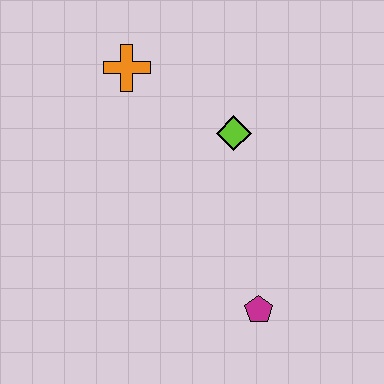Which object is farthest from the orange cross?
The magenta pentagon is farthest from the orange cross.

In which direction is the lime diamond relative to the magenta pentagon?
The lime diamond is above the magenta pentagon.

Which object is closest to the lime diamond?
The orange cross is closest to the lime diamond.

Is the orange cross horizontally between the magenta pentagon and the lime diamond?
No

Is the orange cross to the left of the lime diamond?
Yes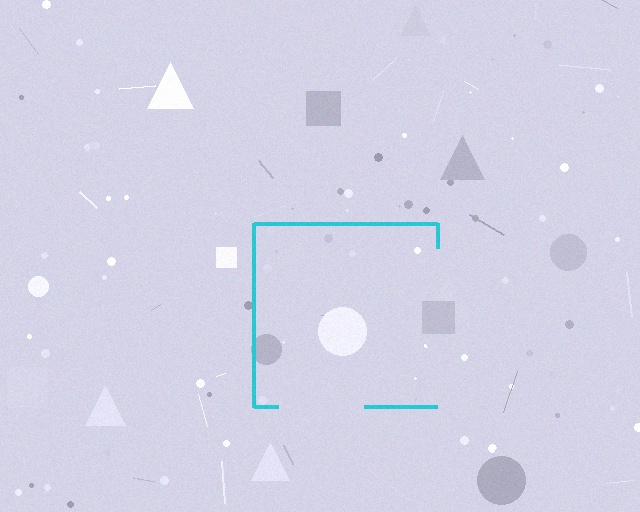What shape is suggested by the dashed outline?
The dashed outline suggests a square.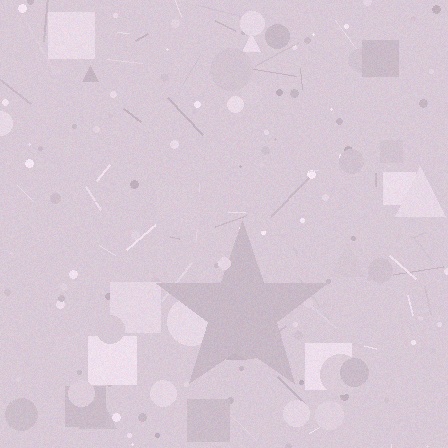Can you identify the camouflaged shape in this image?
The camouflaged shape is a star.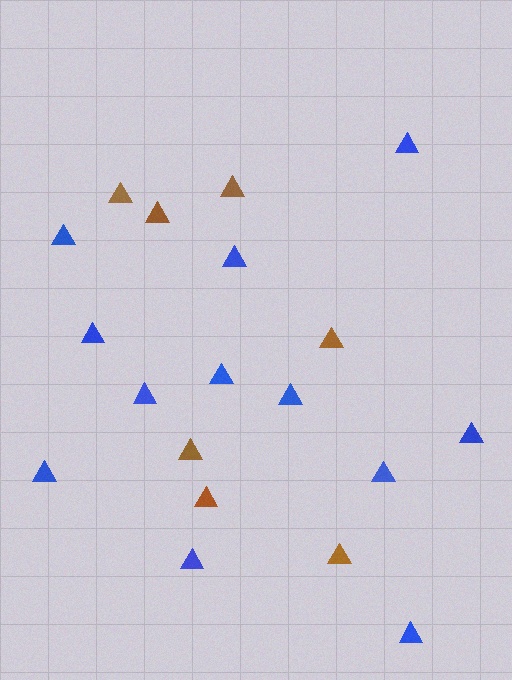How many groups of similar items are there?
There are 2 groups: one group of brown triangles (7) and one group of blue triangles (12).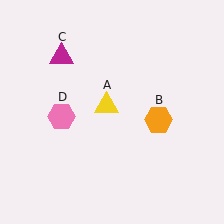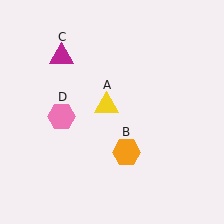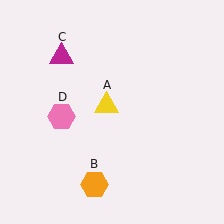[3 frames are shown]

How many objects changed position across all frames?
1 object changed position: orange hexagon (object B).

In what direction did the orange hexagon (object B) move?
The orange hexagon (object B) moved down and to the left.